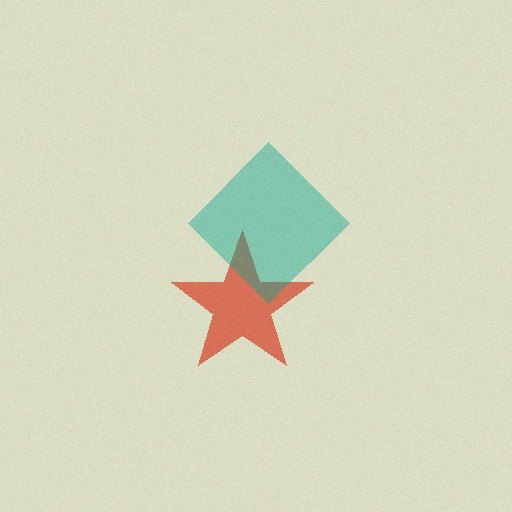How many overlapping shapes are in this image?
There are 2 overlapping shapes in the image.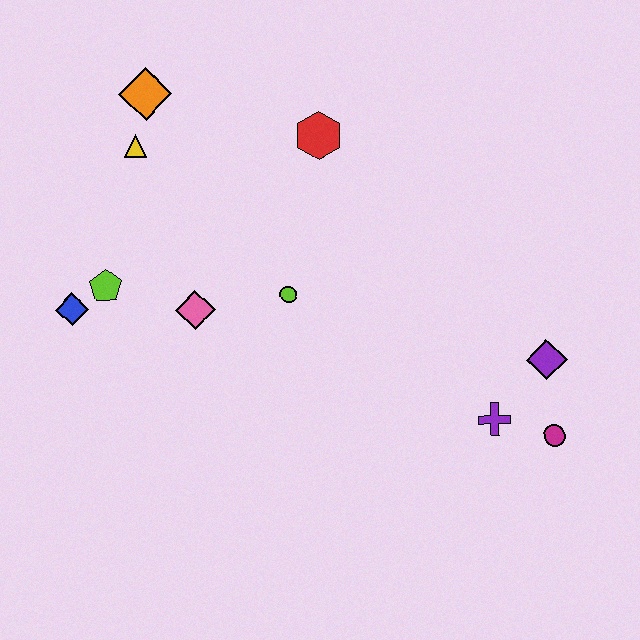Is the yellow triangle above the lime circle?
Yes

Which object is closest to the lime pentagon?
The blue diamond is closest to the lime pentagon.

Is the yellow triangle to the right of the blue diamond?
Yes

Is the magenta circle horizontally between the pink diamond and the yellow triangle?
No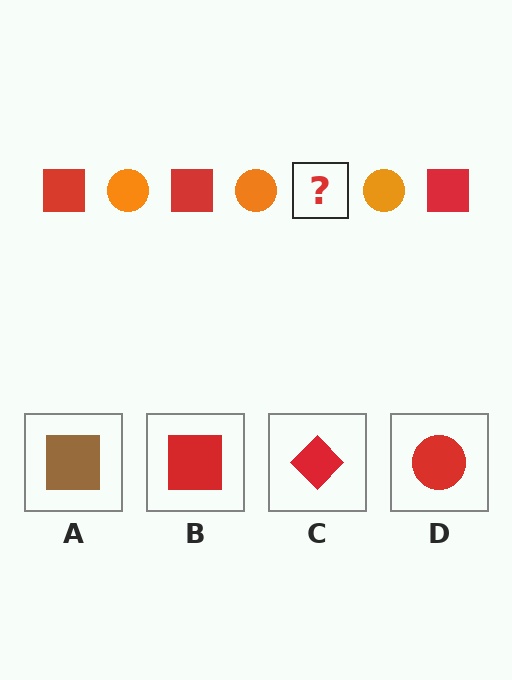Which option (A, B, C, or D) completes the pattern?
B.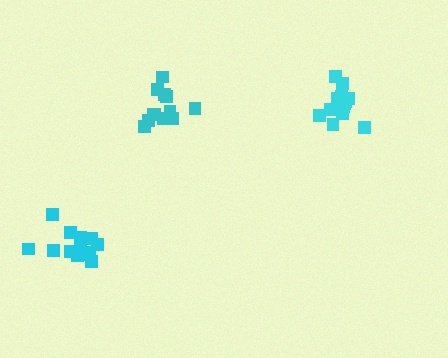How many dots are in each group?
Group 1: 14 dots, Group 2: 12 dots, Group 3: 15 dots (41 total).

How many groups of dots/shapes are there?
There are 3 groups.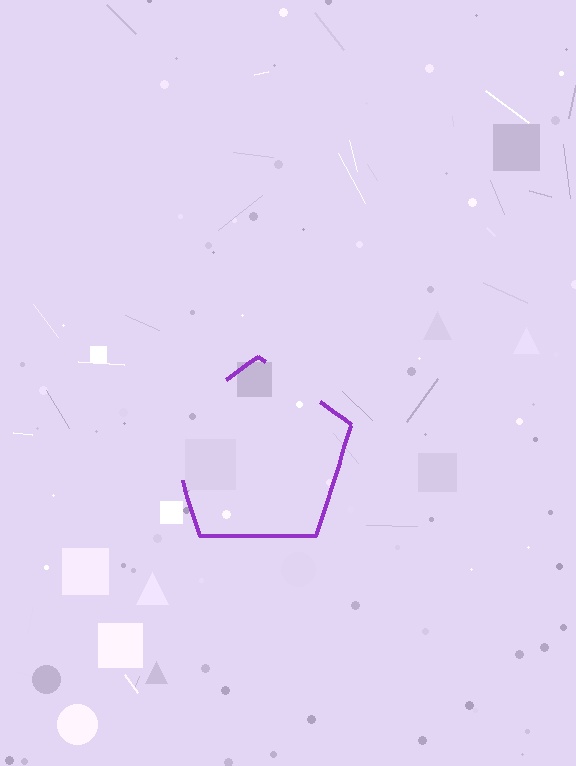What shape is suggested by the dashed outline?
The dashed outline suggests a pentagon.